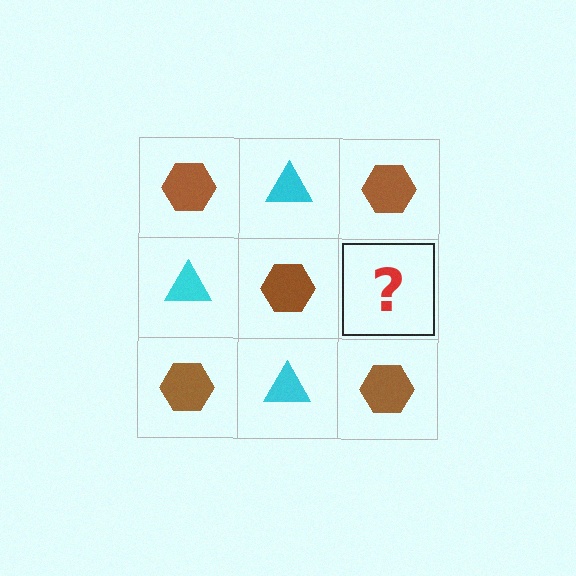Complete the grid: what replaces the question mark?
The question mark should be replaced with a cyan triangle.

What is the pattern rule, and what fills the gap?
The rule is that it alternates brown hexagon and cyan triangle in a checkerboard pattern. The gap should be filled with a cyan triangle.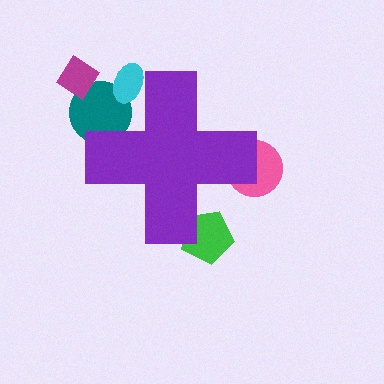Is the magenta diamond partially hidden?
No, the magenta diamond is fully visible.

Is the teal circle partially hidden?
Yes, the teal circle is partially hidden behind the purple cross.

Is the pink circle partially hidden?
Yes, the pink circle is partially hidden behind the purple cross.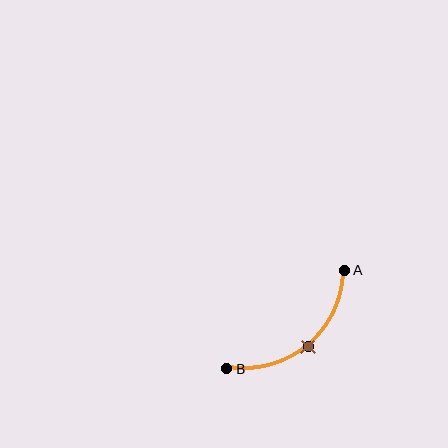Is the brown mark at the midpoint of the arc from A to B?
Yes. The brown mark lies on the arc at equal arc-length from both A and B — it is the arc midpoint.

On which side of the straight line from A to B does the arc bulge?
The arc bulges below and to the right of the straight line connecting A and B.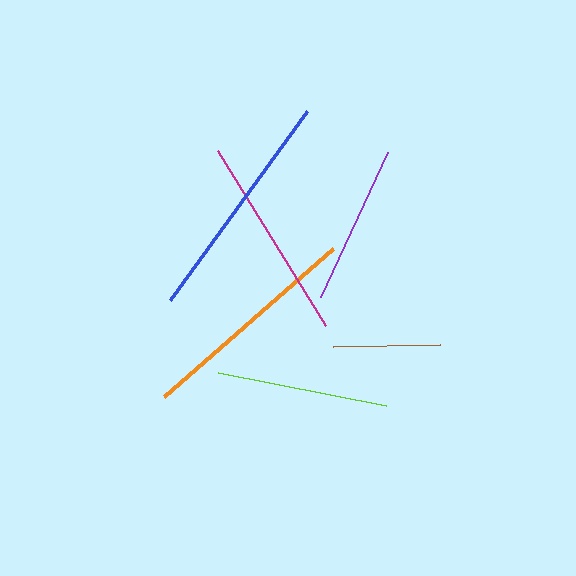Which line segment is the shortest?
The brown line is the shortest at approximately 107 pixels.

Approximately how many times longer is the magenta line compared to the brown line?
The magenta line is approximately 1.9 times the length of the brown line.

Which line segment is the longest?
The blue line is the longest at approximately 234 pixels.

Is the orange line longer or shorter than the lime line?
The orange line is longer than the lime line.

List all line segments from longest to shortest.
From longest to shortest: blue, orange, magenta, lime, purple, brown.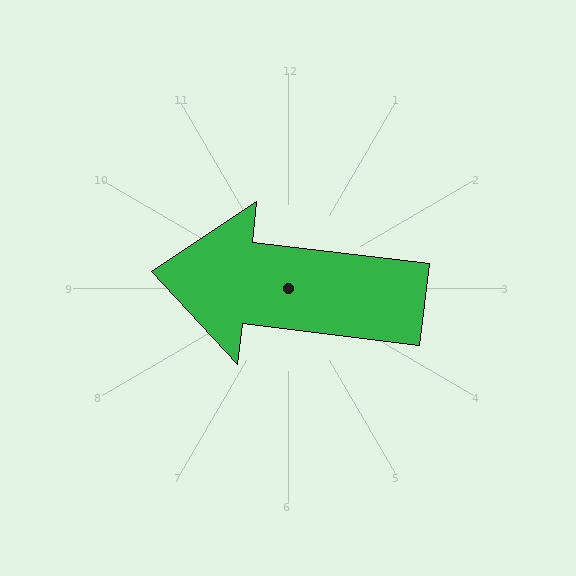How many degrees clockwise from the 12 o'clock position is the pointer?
Approximately 277 degrees.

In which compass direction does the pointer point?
West.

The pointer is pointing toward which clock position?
Roughly 9 o'clock.